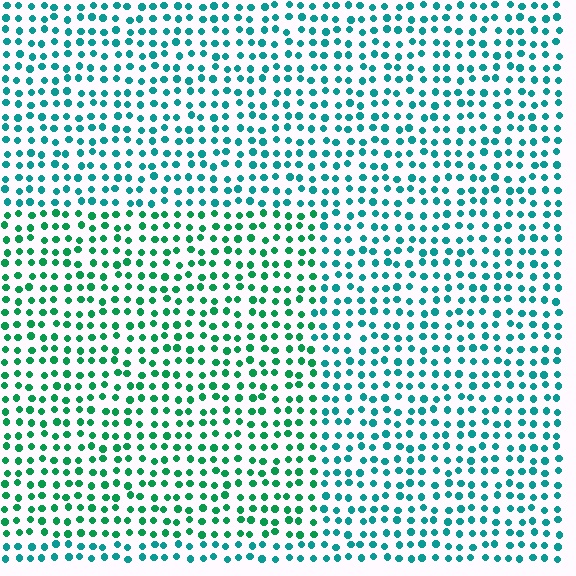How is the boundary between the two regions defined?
The boundary is defined purely by a slight shift in hue (about 29 degrees). Spacing, size, and orientation are identical on both sides.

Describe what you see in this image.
The image is filled with small teal elements in a uniform arrangement. A rectangle-shaped region is visible where the elements are tinted to a slightly different hue, forming a subtle color boundary.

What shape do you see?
I see a rectangle.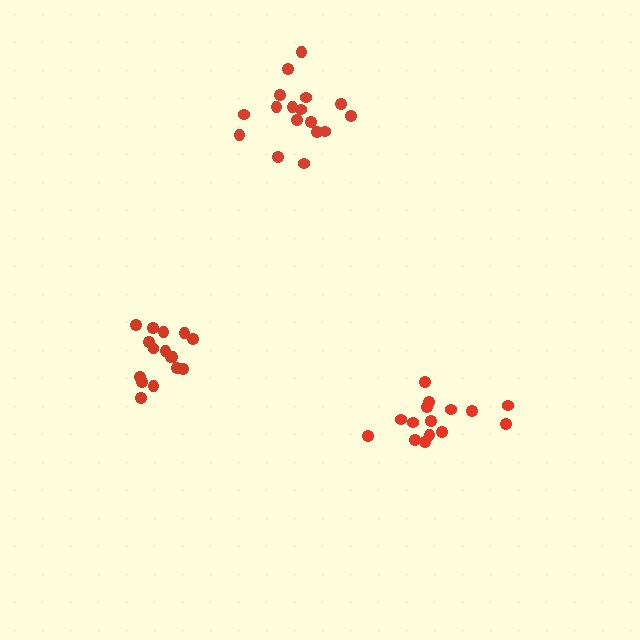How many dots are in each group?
Group 1: 16 dots, Group 2: 15 dots, Group 3: 17 dots (48 total).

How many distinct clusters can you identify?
There are 3 distinct clusters.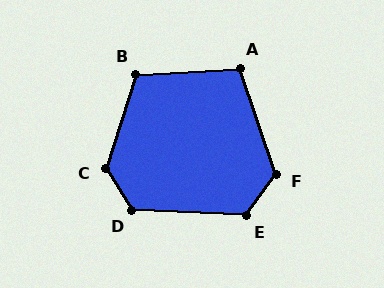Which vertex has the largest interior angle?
C, at approximately 131 degrees.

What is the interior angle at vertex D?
Approximately 124 degrees (obtuse).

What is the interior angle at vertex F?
Approximately 125 degrees (obtuse).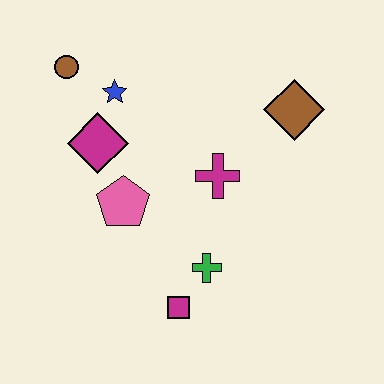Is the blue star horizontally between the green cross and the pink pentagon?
No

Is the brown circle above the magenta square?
Yes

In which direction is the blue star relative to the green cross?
The blue star is above the green cross.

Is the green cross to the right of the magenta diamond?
Yes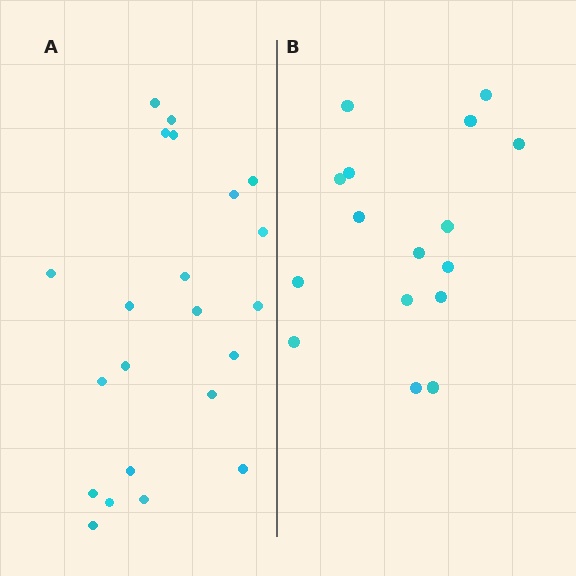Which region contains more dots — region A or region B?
Region A (the left region) has more dots.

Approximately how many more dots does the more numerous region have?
Region A has about 6 more dots than region B.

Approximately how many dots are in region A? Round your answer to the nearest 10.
About 20 dots. (The exact count is 22, which rounds to 20.)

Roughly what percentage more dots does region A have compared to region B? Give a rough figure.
About 40% more.